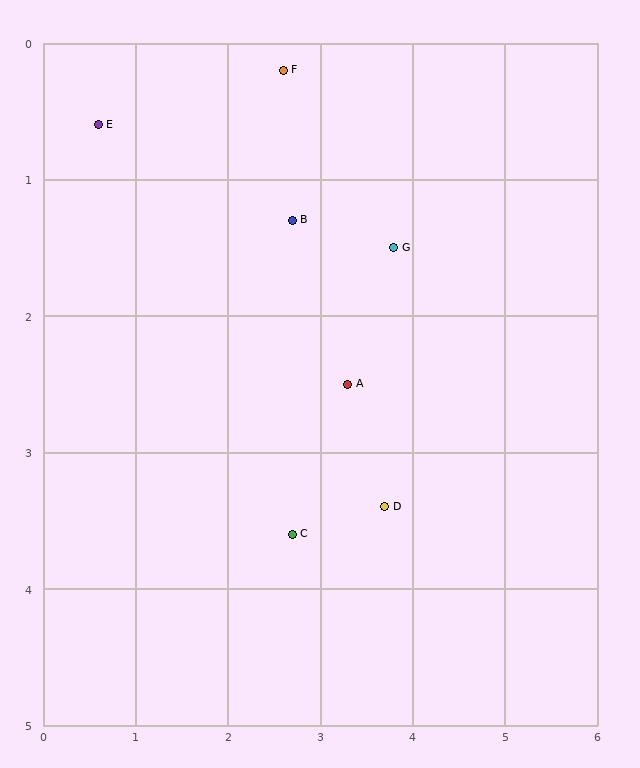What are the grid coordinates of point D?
Point D is at approximately (3.7, 3.4).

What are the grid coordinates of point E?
Point E is at approximately (0.6, 0.6).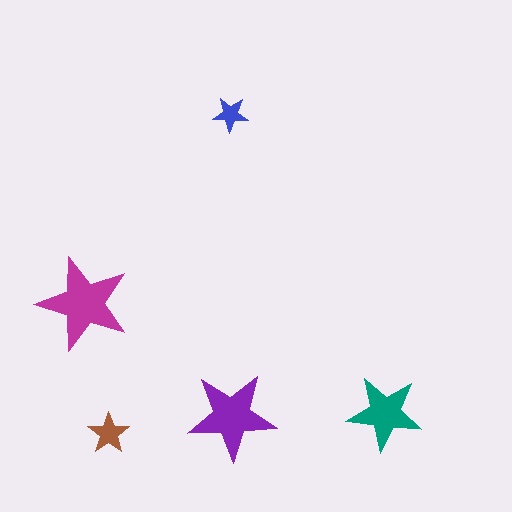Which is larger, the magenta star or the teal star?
The magenta one.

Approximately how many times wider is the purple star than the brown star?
About 2 times wider.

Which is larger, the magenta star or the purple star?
The magenta one.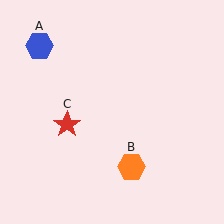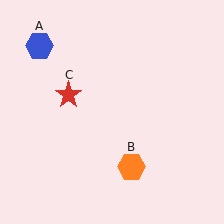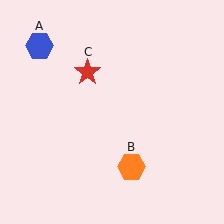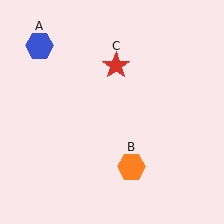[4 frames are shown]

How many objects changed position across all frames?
1 object changed position: red star (object C).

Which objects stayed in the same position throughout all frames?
Blue hexagon (object A) and orange hexagon (object B) remained stationary.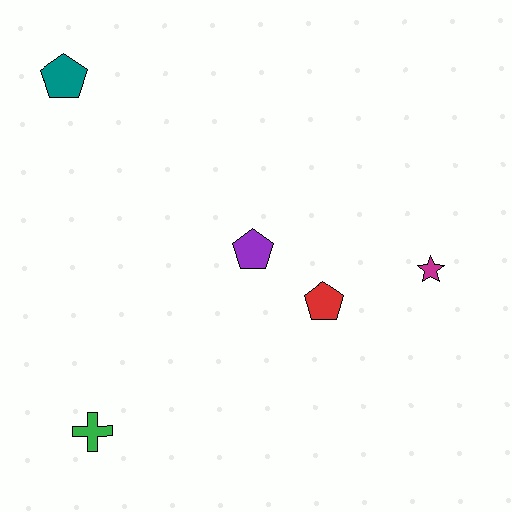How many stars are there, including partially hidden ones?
There is 1 star.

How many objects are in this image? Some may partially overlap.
There are 5 objects.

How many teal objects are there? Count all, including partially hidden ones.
There is 1 teal object.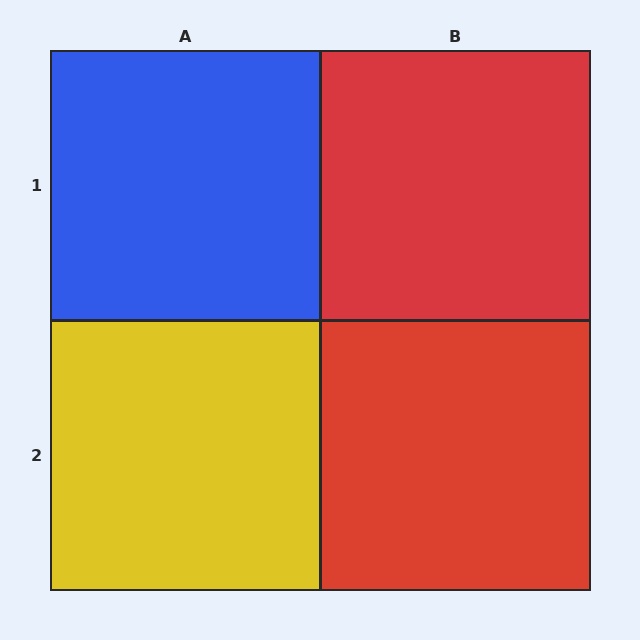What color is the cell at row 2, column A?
Yellow.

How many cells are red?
2 cells are red.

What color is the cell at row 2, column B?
Red.